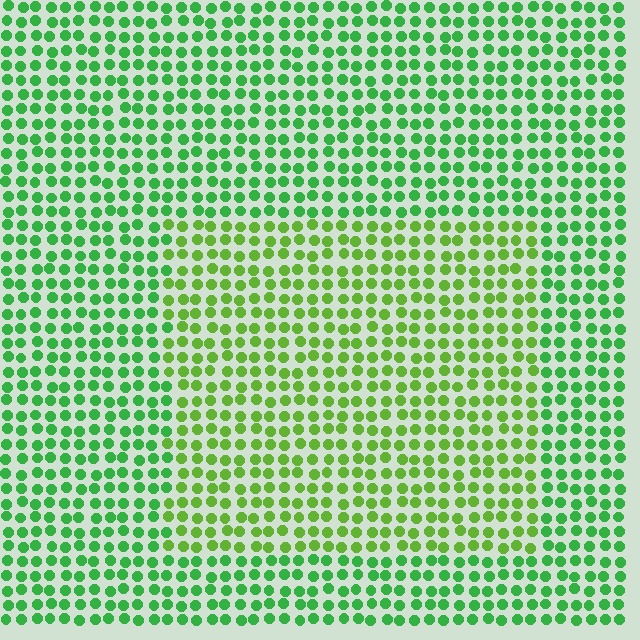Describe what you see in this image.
The image is filled with small green elements in a uniform arrangement. A rectangle-shaped region is visible where the elements are tinted to a slightly different hue, forming a subtle color boundary.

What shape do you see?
I see a rectangle.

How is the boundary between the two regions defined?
The boundary is defined purely by a slight shift in hue (about 30 degrees). Spacing, size, and orientation are identical on both sides.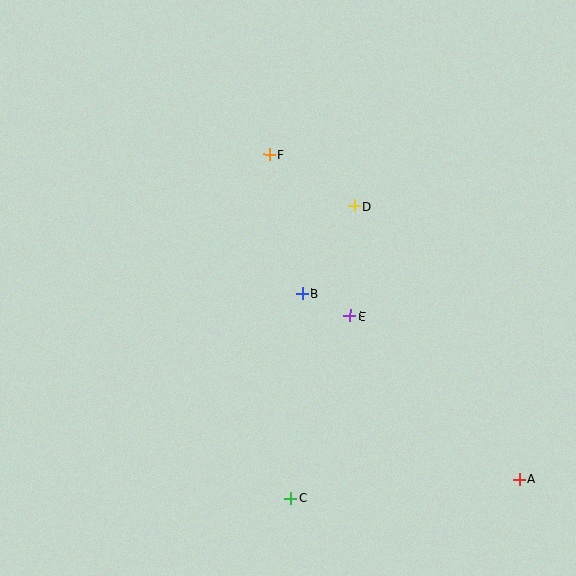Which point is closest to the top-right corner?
Point D is closest to the top-right corner.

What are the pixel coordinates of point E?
Point E is at (350, 316).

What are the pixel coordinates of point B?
Point B is at (302, 294).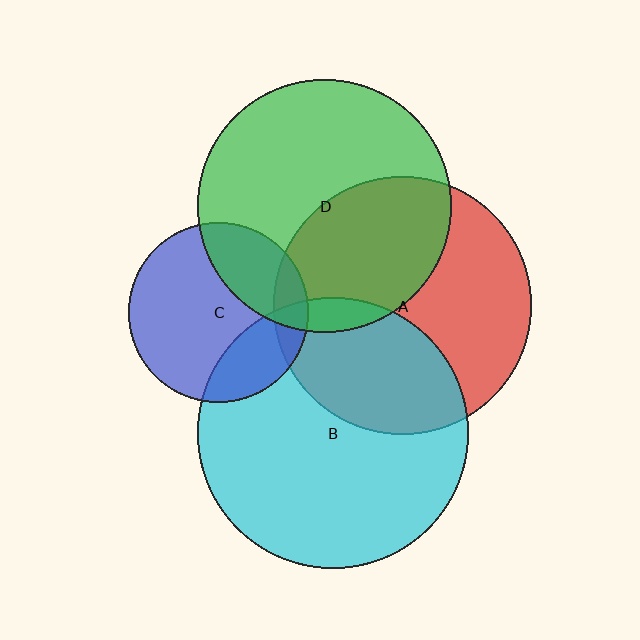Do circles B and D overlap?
Yes.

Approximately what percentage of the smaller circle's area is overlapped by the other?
Approximately 5%.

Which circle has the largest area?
Circle B (cyan).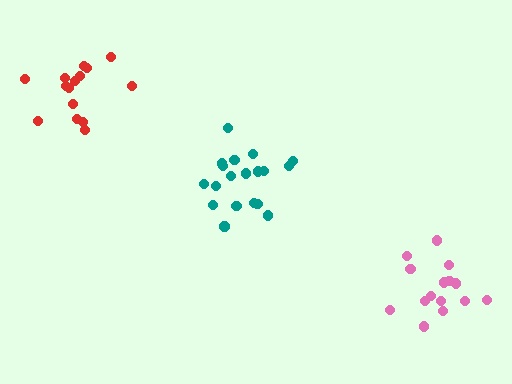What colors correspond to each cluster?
The clusters are colored: teal, red, pink.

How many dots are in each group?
Group 1: 19 dots, Group 2: 15 dots, Group 3: 15 dots (49 total).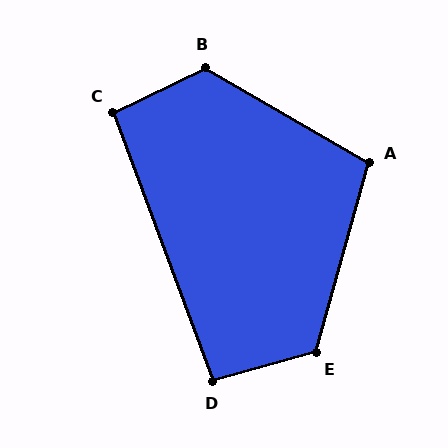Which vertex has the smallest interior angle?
D, at approximately 95 degrees.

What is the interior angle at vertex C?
Approximately 96 degrees (obtuse).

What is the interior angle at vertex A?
Approximately 105 degrees (obtuse).